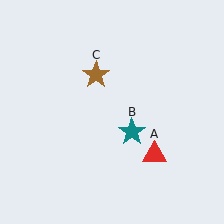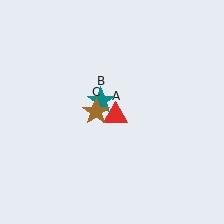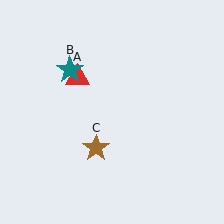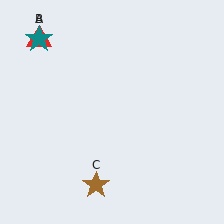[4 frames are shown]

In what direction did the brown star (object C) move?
The brown star (object C) moved down.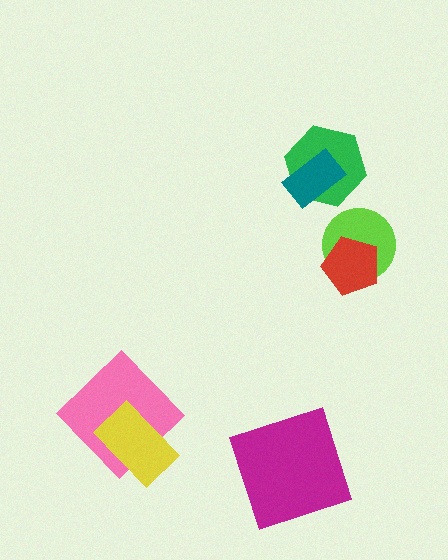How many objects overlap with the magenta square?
0 objects overlap with the magenta square.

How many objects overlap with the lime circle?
1 object overlaps with the lime circle.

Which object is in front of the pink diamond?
The yellow rectangle is in front of the pink diamond.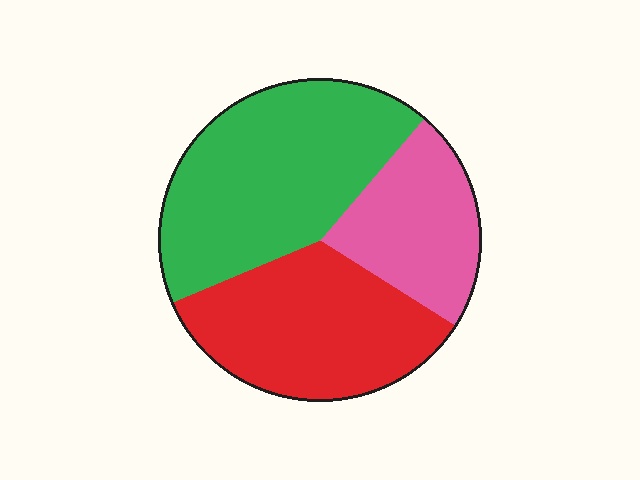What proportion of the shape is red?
Red takes up about one third (1/3) of the shape.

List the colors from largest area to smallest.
From largest to smallest: green, red, pink.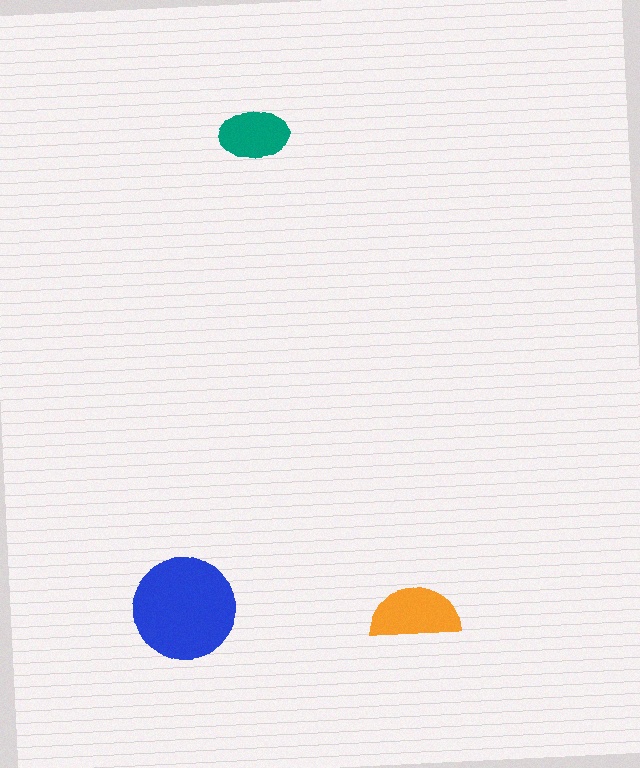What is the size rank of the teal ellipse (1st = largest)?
3rd.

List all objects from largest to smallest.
The blue circle, the orange semicircle, the teal ellipse.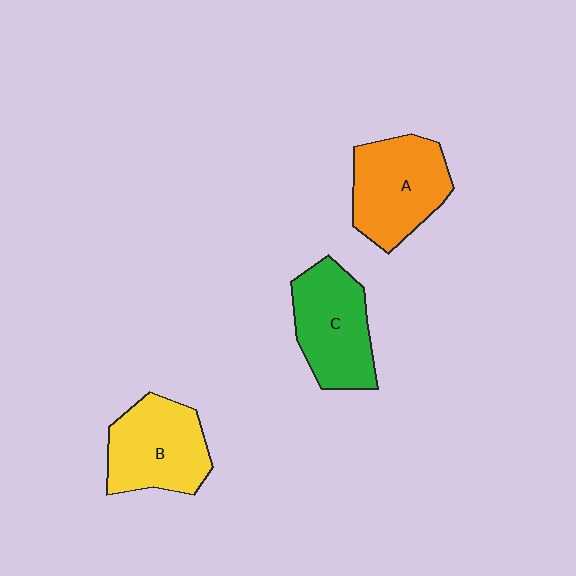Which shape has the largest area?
Shape A (orange).